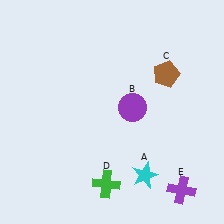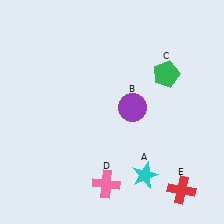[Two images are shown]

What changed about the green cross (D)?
In Image 1, D is green. In Image 2, it changed to pink.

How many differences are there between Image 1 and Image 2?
There are 3 differences between the two images.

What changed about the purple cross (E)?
In Image 1, E is purple. In Image 2, it changed to red.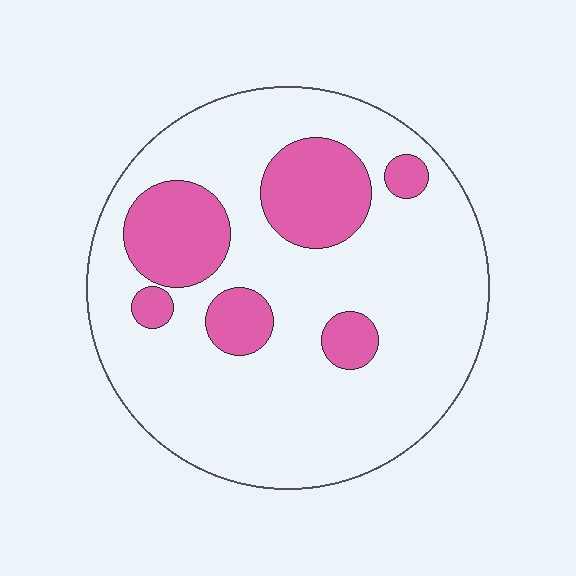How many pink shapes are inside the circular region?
6.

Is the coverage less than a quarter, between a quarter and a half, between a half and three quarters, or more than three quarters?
Less than a quarter.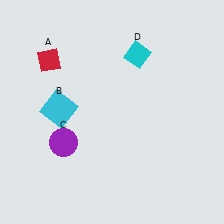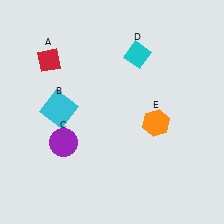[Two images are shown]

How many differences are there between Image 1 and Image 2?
There is 1 difference between the two images.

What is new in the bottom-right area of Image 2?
An orange hexagon (E) was added in the bottom-right area of Image 2.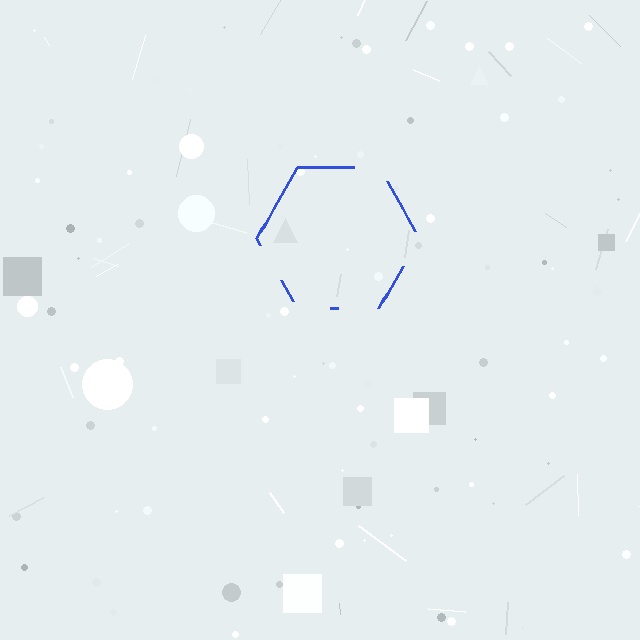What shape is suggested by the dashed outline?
The dashed outline suggests a hexagon.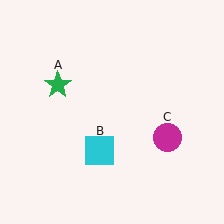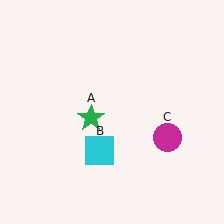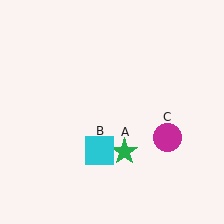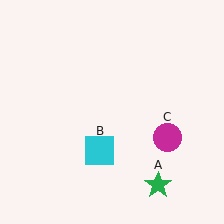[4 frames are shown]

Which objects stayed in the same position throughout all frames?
Cyan square (object B) and magenta circle (object C) remained stationary.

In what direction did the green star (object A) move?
The green star (object A) moved down and to the right.